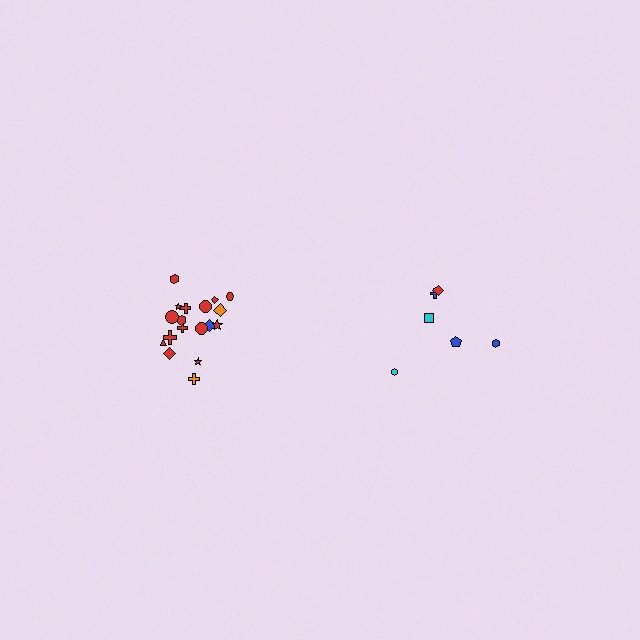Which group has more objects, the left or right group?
The left group.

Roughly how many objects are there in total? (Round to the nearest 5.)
Roughly 25 objects in total.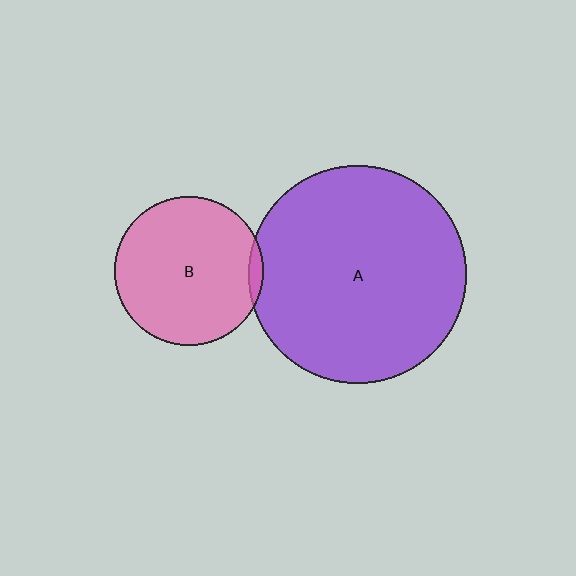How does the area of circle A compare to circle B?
Approximately 2.1 times.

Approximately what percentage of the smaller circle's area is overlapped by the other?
Approximately 5%.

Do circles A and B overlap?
Yes.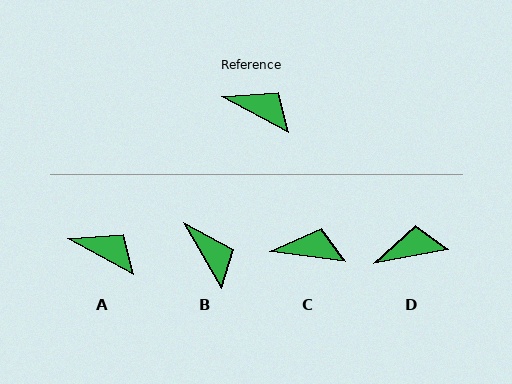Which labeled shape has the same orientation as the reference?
A.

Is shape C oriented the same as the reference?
No, it is off by about 22 degrees.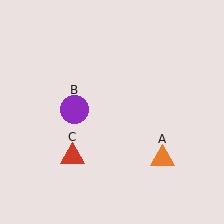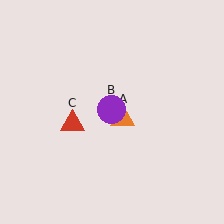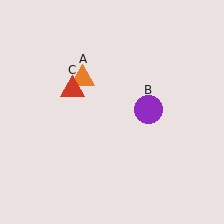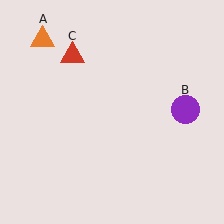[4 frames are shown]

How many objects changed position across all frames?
3 objects changed position: orange triangle (object A), purple circle (object B), red triangle (object C).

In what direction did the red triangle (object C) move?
The red triangle (object C) moved up.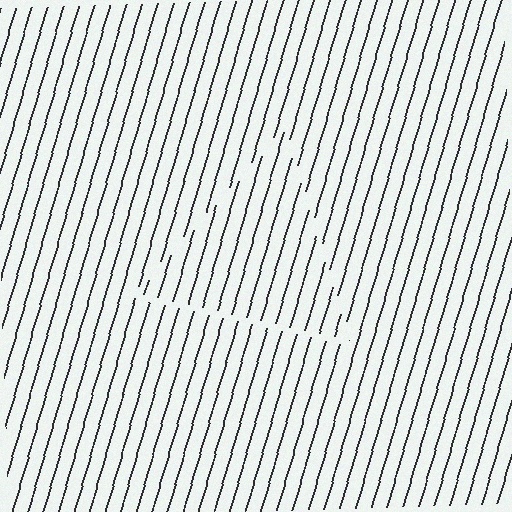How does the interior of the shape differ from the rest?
The interior of the shape contains the same grating, shifted by half a period — the contour is defined by the phase discontinuity where line-ends from the inner and outer gratings abut.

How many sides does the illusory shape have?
3 sides — the line-ends trace a triangle.